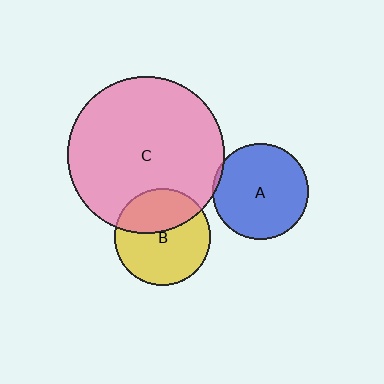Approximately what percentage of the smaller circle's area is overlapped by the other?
Approximately 5%.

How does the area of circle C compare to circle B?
Approximately 2.7 times.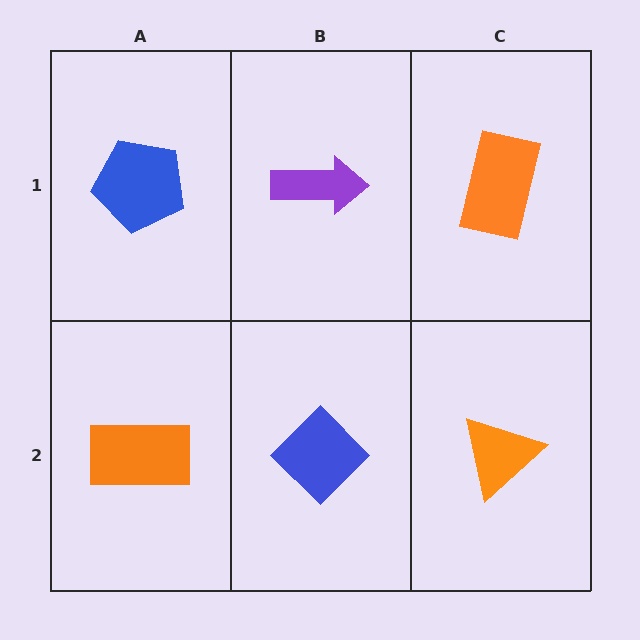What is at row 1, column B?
A purple arrow.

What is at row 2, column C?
An orange triangle.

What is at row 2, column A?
An orange rectangle.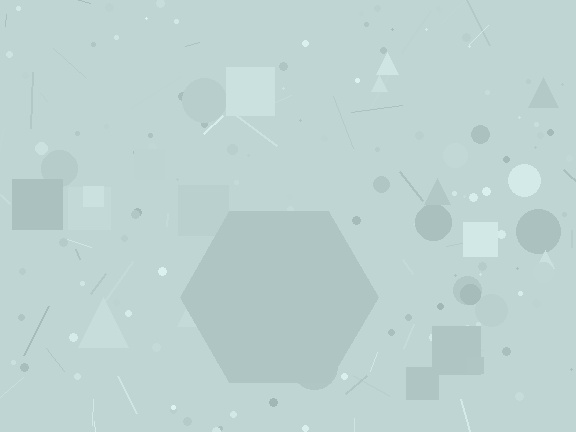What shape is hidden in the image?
A hexagon is hidden in the image.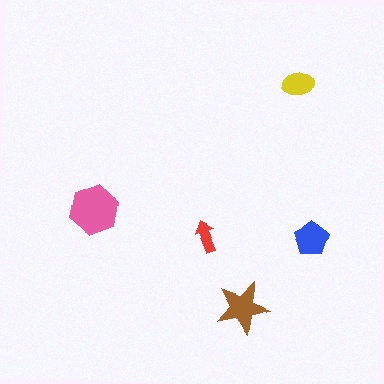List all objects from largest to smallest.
The pink hexagon, the brown star, the blue pentagon, the yellow ellipse, the red arrow.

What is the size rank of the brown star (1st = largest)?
2nd.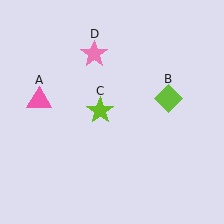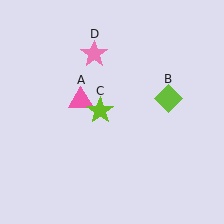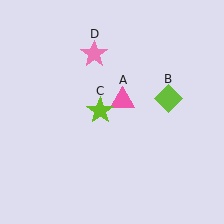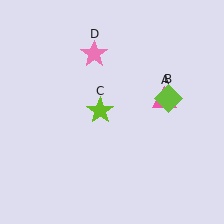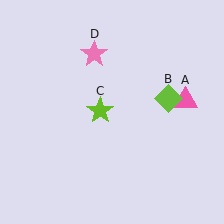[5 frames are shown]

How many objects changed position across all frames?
1 object changed position: pink triangle (object A).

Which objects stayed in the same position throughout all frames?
Lime diamond (object B) and lime star (object C) and pink star (object D) remained stationary.